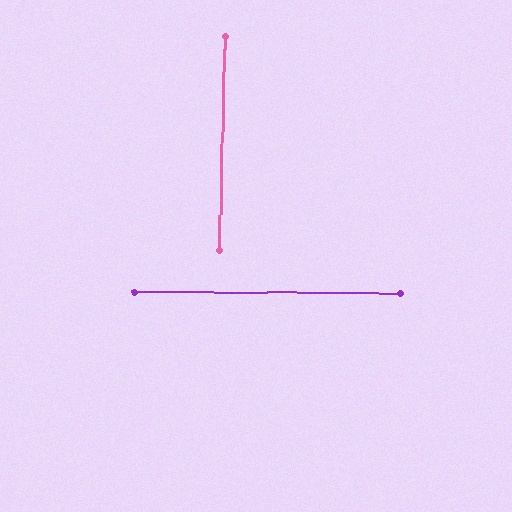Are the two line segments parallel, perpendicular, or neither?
Perpendicular — they meet at approximately 89°.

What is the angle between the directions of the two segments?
Approximately 89 degrees.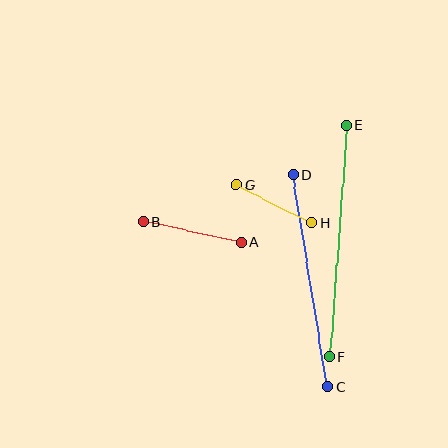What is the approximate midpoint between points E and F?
The midpoint is at approximately (338, 241) pixels.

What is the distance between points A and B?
The distance is approximately 100 pixels.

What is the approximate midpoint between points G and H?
The midpoint is at approximately (274, 204) pixels.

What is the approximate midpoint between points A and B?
The midpoint is at approximately (192, 232) pixels.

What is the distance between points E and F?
The distance is approximately 232 pixels.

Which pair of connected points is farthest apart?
Points E and F are farthest apart.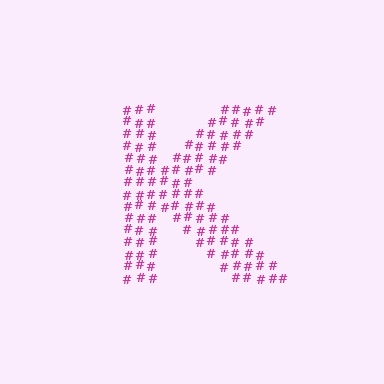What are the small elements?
The small elements are hash symbols.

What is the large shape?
The large shape is the letter K.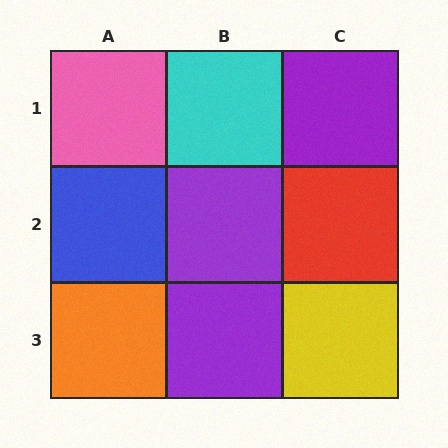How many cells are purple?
3 cells are purple.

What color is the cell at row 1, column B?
Cyan.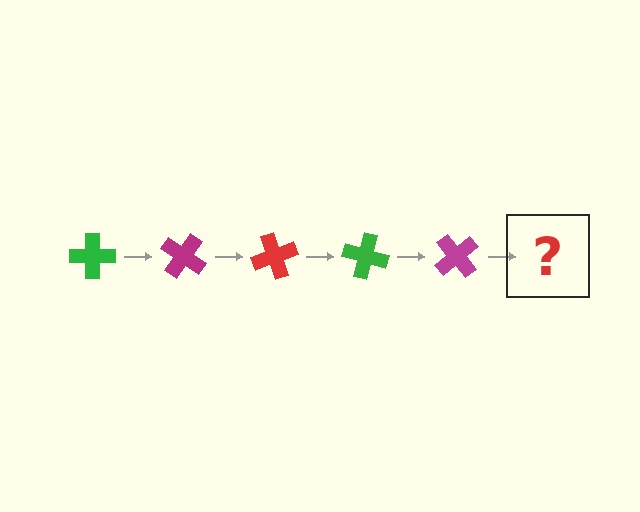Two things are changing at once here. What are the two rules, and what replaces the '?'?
The two rules are that it rotates 35 degrees each step and the color cycles through green, magenta, and red. The '?' should be a red cross, rotated 175 degrees from the start.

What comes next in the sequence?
The next element should be a red cross, rotated 175 degrees from the start.